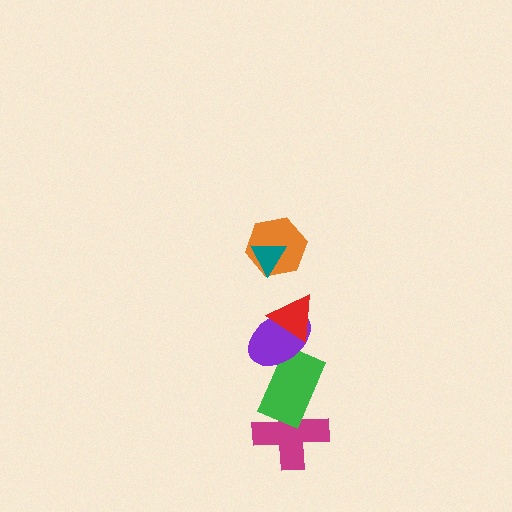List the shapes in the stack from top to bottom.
From top to bottom: the teal triangle, the orange hexagon, the red triangle, the purple ellipse, the green rectangle, the magenta cross.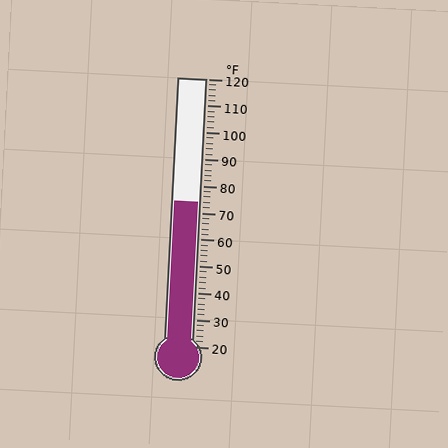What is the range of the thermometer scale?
The thermometer scale ranges from 20°F to 120°F.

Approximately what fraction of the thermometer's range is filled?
The thermometer is filled to approximately 55% of its range.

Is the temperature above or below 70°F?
The temperature is above 70°F.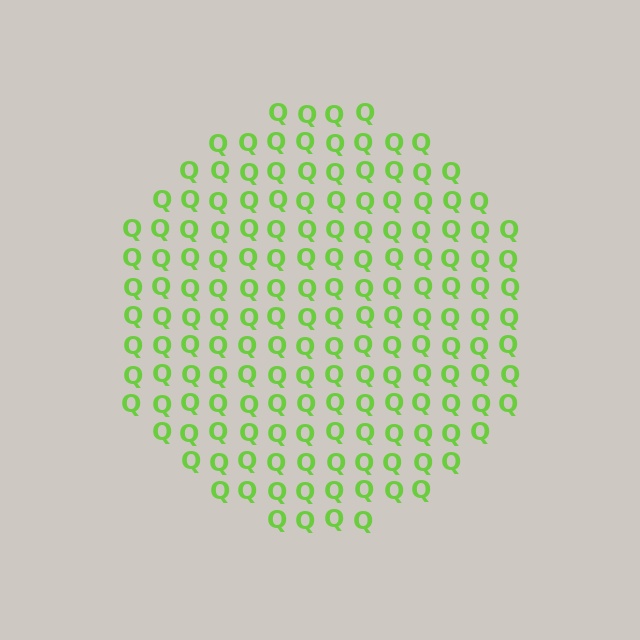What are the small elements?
The small elements are letter Q's.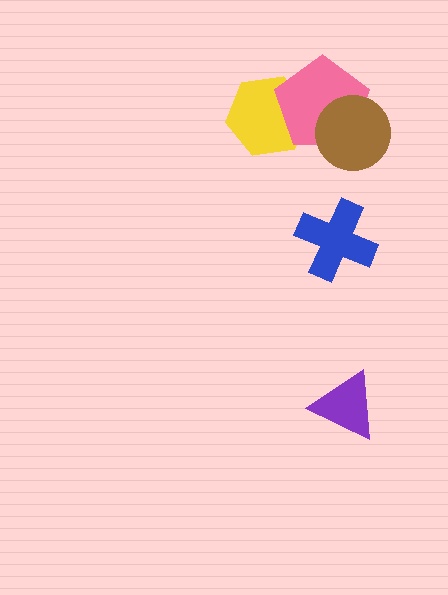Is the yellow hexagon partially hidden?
Yes, it is partially covered by another shape.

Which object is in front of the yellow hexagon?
The pink pentagon is in front of the yellow hexagon.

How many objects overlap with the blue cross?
0 objects overlap with the blue cross.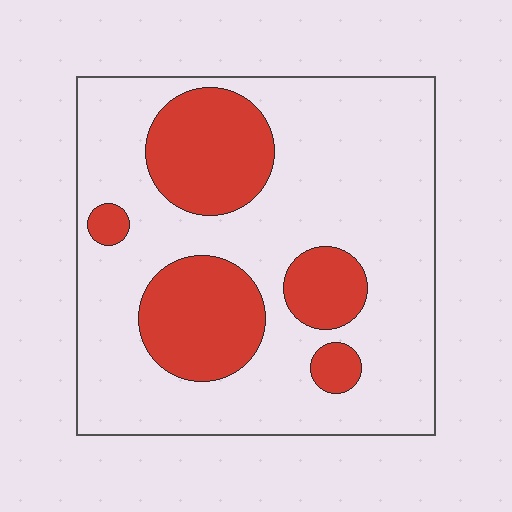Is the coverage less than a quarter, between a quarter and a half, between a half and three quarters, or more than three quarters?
Between a quarter and a half.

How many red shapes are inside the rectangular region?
5.